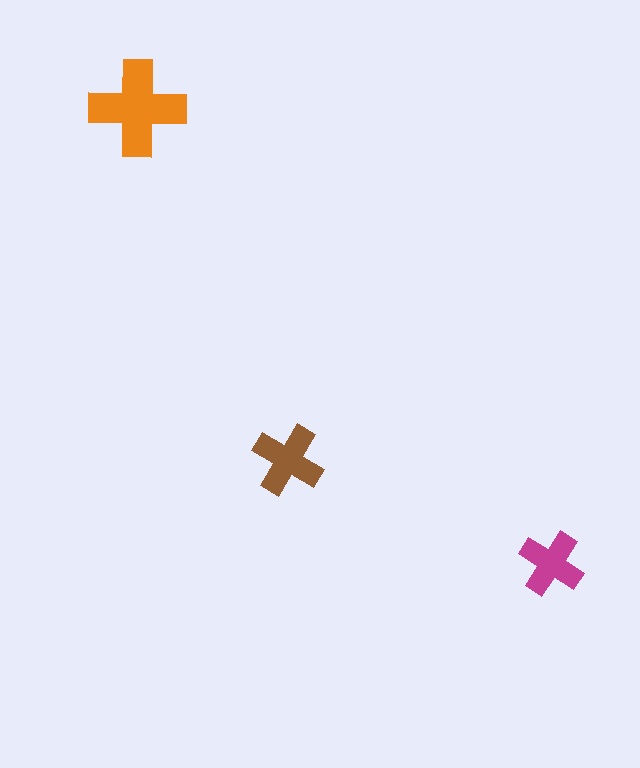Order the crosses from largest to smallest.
the orange one, the brown one, the magenta one.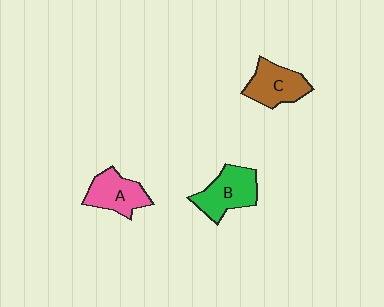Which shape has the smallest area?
Shape A (pink).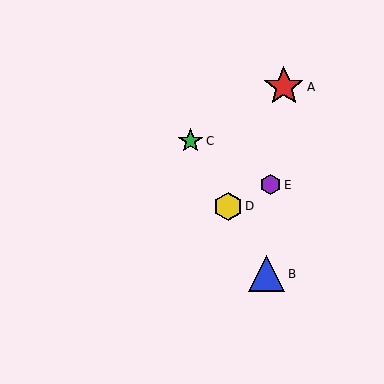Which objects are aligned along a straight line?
Objects B, C, D are aligned along a straight line.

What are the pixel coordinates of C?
Object C is at (190, 141).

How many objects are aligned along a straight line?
3 objects (B, C, D) are aligned along a straight line.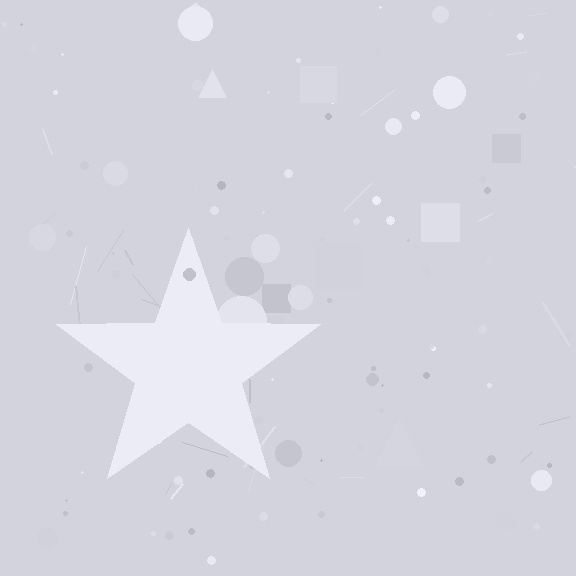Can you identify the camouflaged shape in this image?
The camouflaged shape is a star.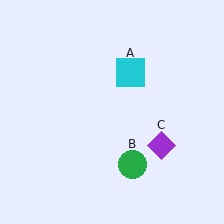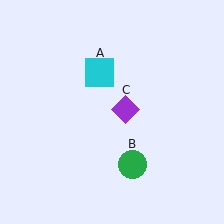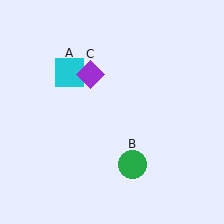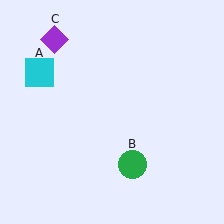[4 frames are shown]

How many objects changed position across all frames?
2 objects changed position: cyan square (object A), purple diamond (object C).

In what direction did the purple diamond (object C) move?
The purple diamond (object C) moved up and to the left.